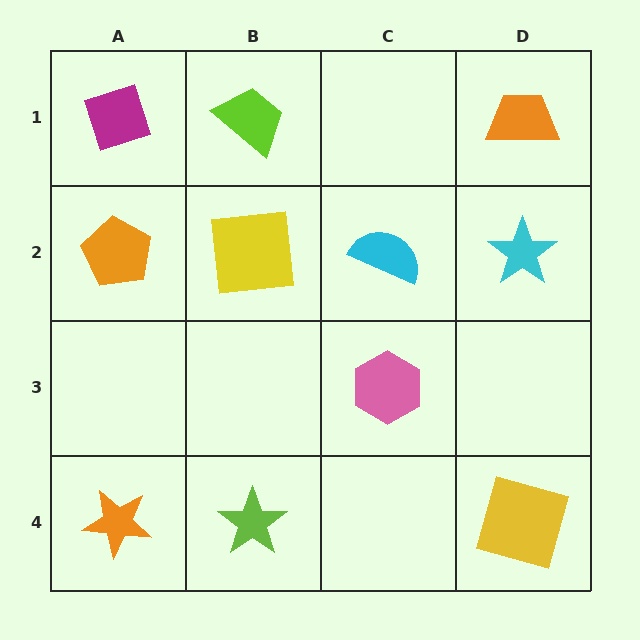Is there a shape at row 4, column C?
No, that cell is empty.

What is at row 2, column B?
A yellow square.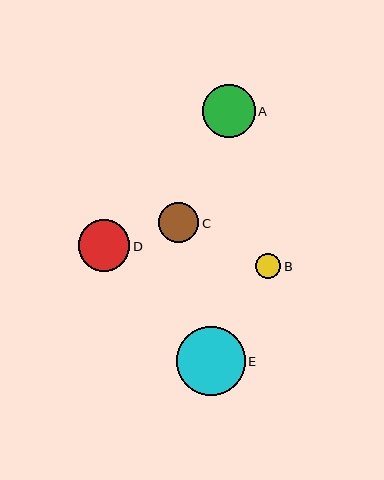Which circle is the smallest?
Circle B is the smallest with a size of approximately 25 pixels.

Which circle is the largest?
Circle E is the largest with a size of approximately 69 pixels.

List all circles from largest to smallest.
From largest to smallest: E, A, D, C, B.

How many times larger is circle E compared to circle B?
Circle E is approximately 2.7 times the size of circle B.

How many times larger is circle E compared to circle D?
Circle E is approximately 1.3 times the size of circle D.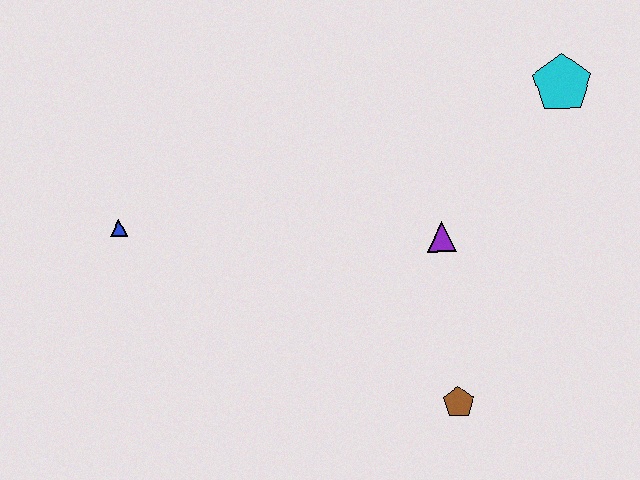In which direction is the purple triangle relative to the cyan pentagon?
The purple triangle is below the cyan pentagon.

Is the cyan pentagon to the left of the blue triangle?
No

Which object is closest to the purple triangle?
The brown pentagon is closest to the purple triangle.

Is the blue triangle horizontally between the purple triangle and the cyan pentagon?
No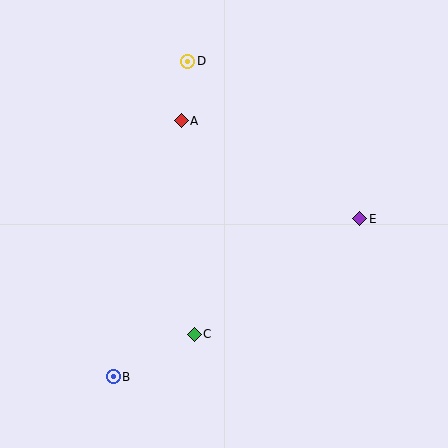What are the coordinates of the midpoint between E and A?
The midpoint between E and A is at (270, 170).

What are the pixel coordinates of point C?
Point C is at (194, 334).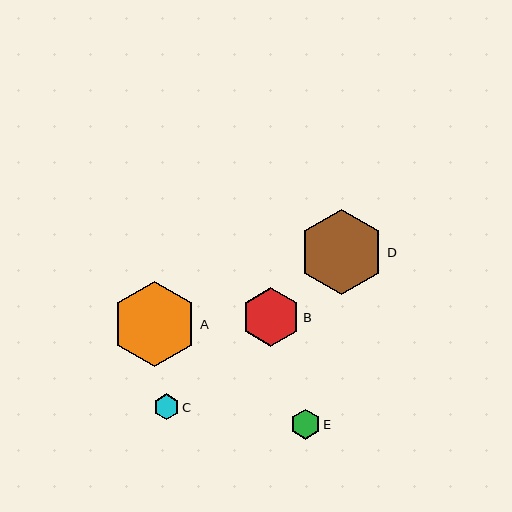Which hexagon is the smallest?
Hexagon C is the smallest with a size of approximately 26 pixels.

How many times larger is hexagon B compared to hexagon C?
Hexagon B is approximately 2.2 times the size of hexagon C.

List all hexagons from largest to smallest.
From largest to smallest: D, A, B, E, C.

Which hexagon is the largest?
Hexagon D is the largest with a size of approximately 86 pixels.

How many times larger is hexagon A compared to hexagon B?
Hexagon A is approximately 1.5 times the size of hexagon B.